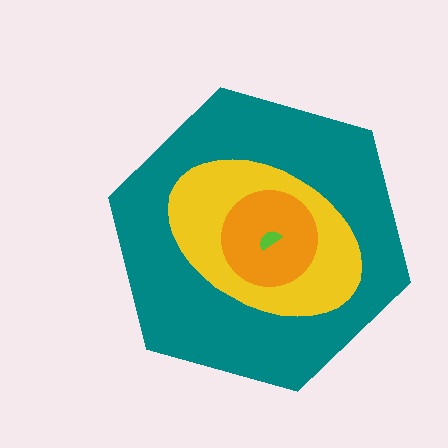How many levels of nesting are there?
4.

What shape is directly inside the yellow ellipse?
The orange circle.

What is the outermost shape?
The teal hexagon.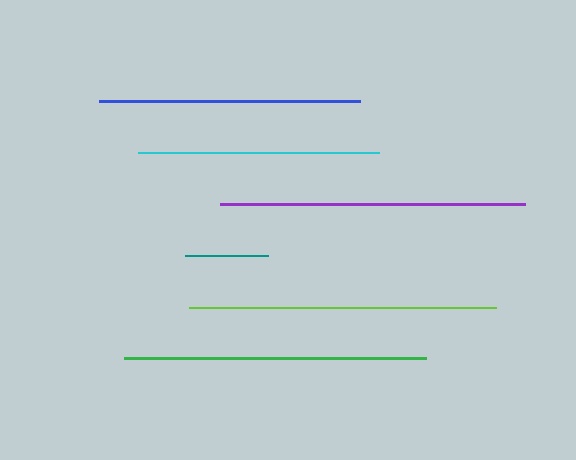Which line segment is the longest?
The lime line is the longest at approximately 307 pixels.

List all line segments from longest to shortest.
From longest to shortest: lime, purple, green, blue, cyan, teal.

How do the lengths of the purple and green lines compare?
The purple and green lines are approximately the same length.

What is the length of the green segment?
The green segment is approximately 303 pixels long.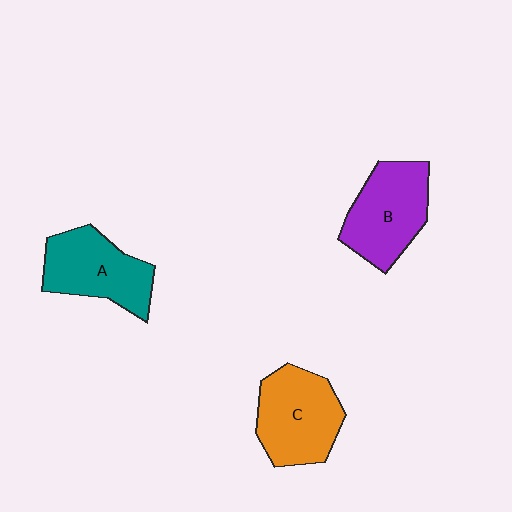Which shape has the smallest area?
Shape A (teal).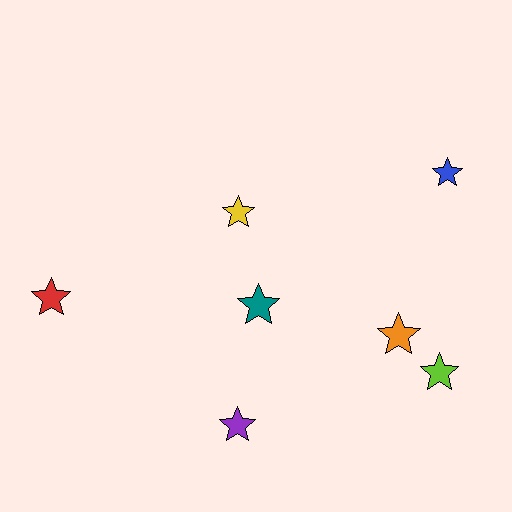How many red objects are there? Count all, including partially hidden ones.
There is 1 red object.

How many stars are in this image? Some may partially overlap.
There are 7 stars.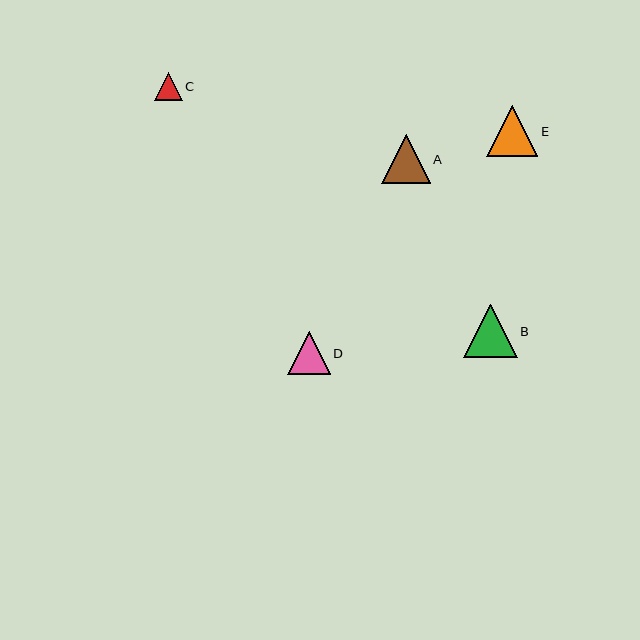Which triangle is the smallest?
Triangle C is the smallest with a size of approximately 28 pixels.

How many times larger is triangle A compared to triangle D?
Triangle A is approximately 1.1 times the size of triangle D.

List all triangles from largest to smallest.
From largest to smallest: B, E, A, D, C.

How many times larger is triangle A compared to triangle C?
Triangle A is approximately 1.7 times the size of triangle C.